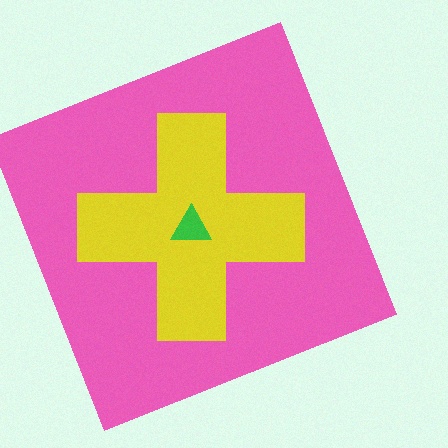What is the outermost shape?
The pink square.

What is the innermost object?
The green triangle.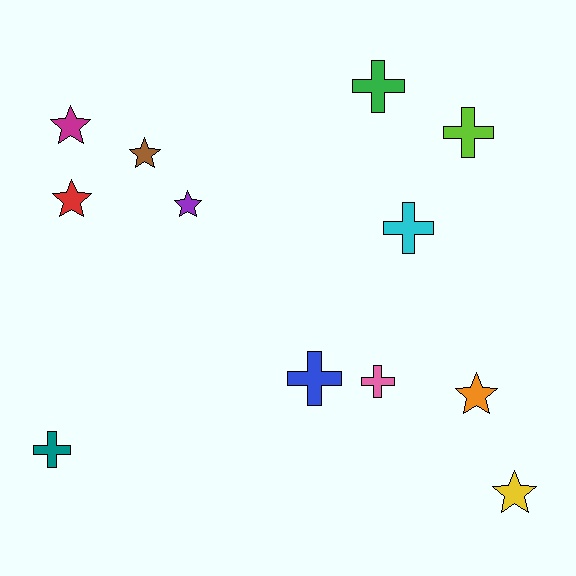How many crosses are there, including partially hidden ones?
There are 6 crosses.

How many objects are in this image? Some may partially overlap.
There are 12 objects.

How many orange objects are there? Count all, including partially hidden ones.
There is 1 orange object.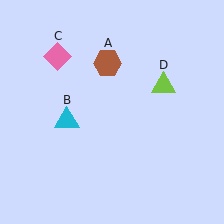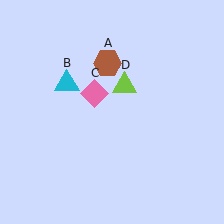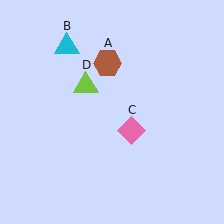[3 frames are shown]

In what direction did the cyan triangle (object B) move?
The cyan triangle (object B) moved up.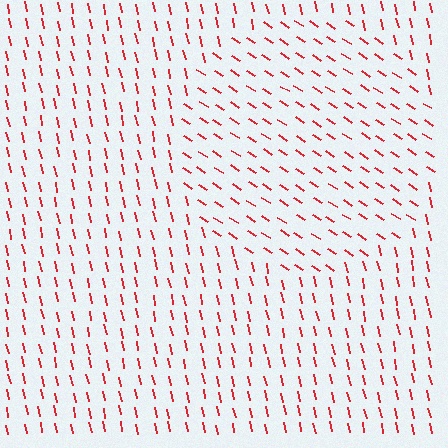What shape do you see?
I see a circle.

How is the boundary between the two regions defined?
The boundary is defined purely by a change in line orientation (approximately 45 degrees difference). All lines are the same color and thickness.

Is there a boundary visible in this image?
Yes, there is a texture boundary formed by a change in line orientation.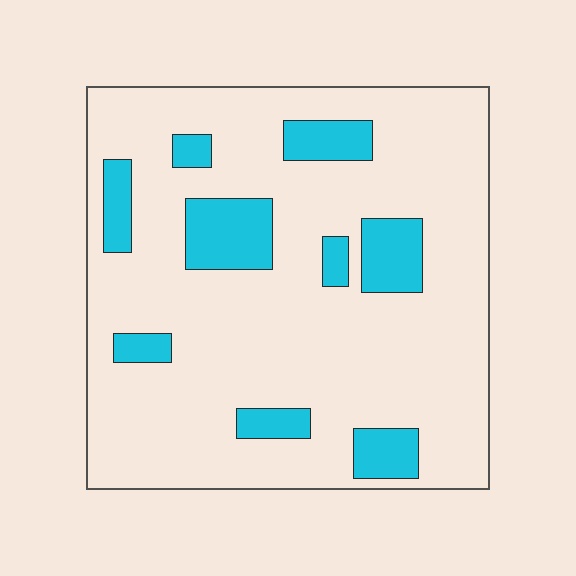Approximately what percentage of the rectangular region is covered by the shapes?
Approximately 15%.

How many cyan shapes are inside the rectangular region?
9.